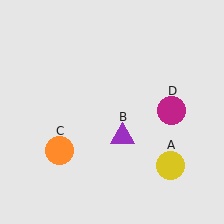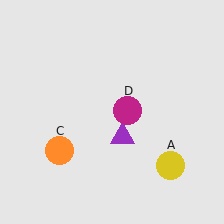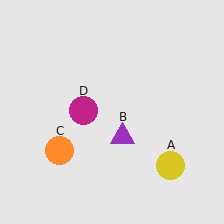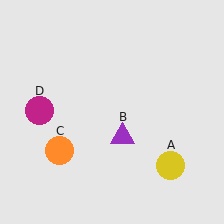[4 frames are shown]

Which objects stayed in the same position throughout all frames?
Yellow circle (object A) and purple triangle (object B) and orange circle (object C) remained stationary.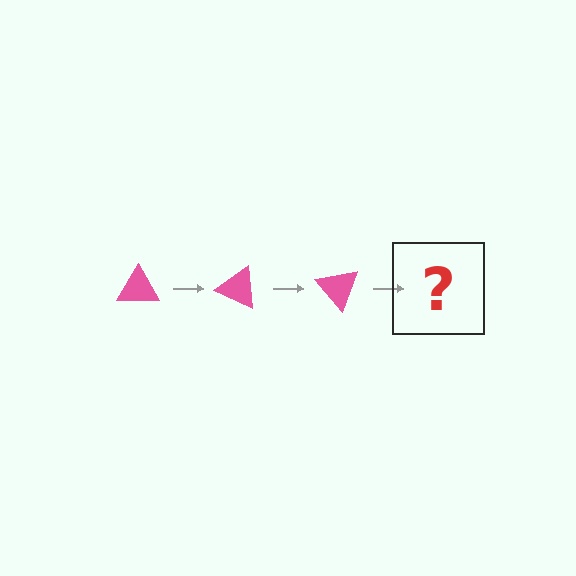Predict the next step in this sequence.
The next step is a pink triangle rotated 75 degrees.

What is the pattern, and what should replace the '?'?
The pattern is that the triangle rotates 25 degrees each step. The '?' should be a pink triangle rotated 75 degrees.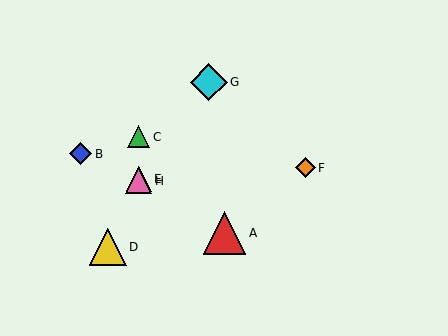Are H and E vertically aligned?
Yes, both are at x≈139.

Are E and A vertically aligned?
No, E is at x≈139 and A is at x≈224.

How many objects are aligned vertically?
3 objects (C, E, H) are aligned vertically.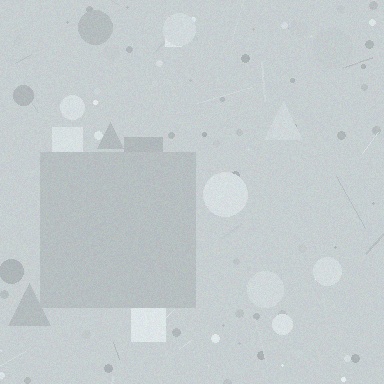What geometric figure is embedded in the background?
A square is embedded in the background.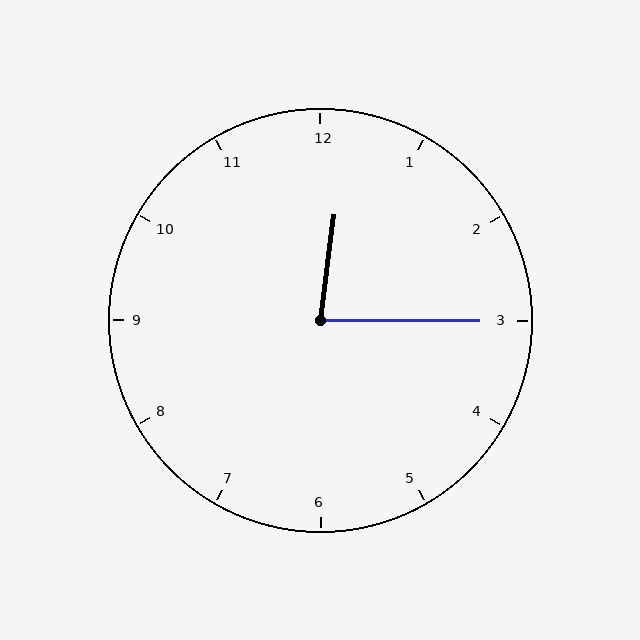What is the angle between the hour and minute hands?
Approximately 82 degrees.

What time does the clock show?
12:15.